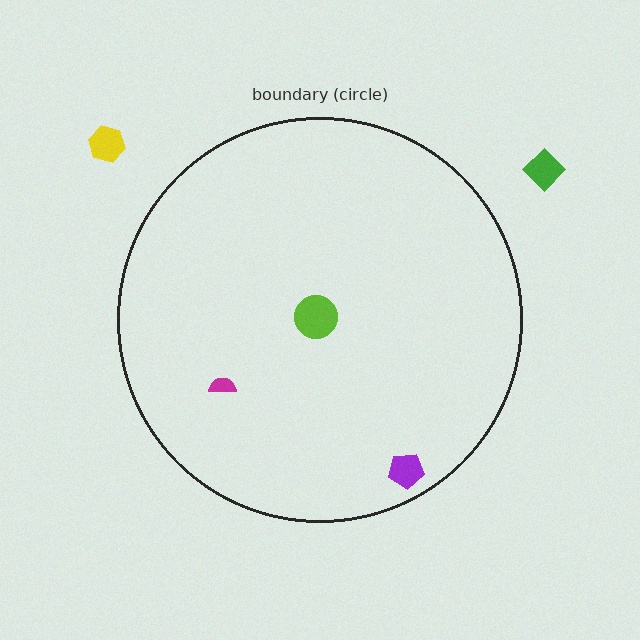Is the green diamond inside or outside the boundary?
Outside.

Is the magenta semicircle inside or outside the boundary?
Inside.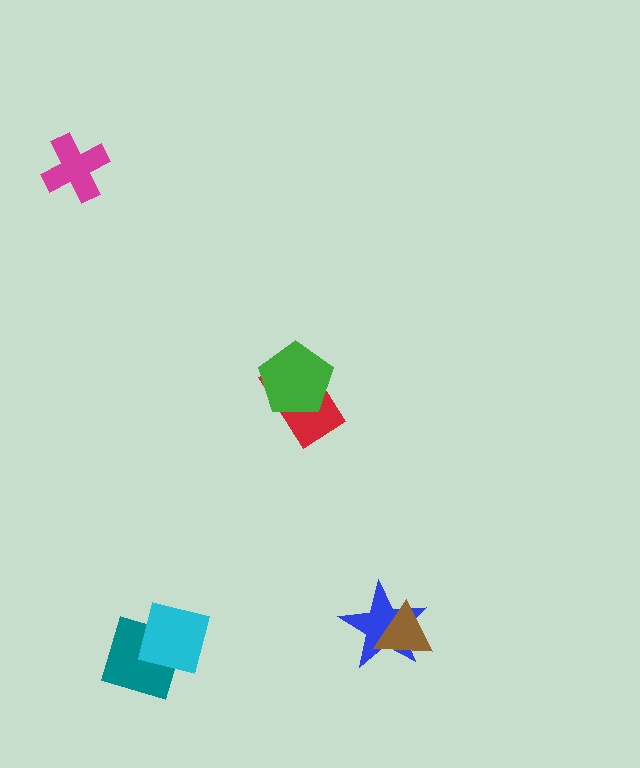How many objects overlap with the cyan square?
1 object overlaps with the cyan square.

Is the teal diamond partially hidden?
Yes, it is partially covered by another shape.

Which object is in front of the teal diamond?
The cyan square is in front of the teal diamond.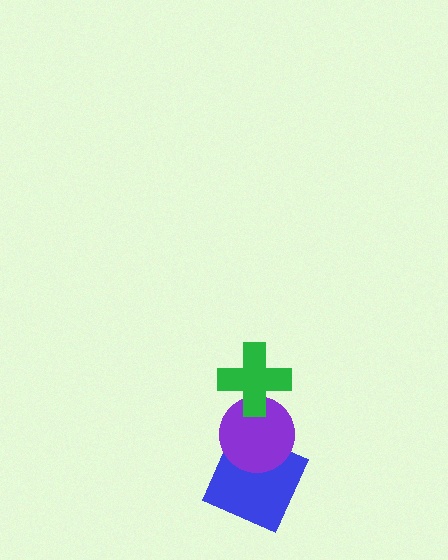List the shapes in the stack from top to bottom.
From top to bottom: the green cross, the purple circle, the blue square.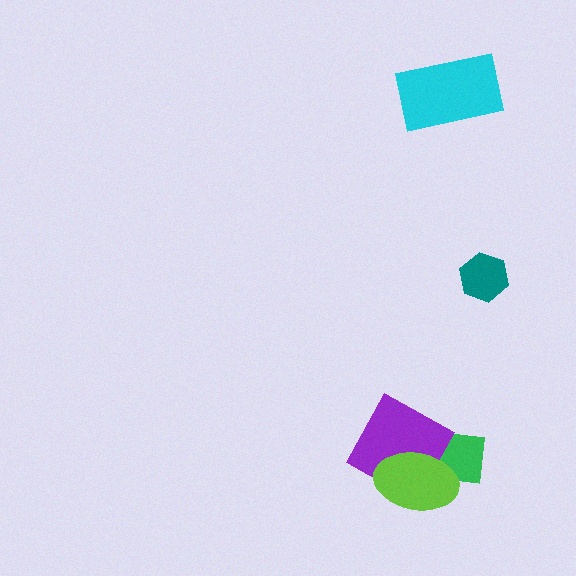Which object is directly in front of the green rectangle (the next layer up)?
The purple square is directly in front of the green rectangle.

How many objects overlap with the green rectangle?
2 objects overlap with the green rectangle.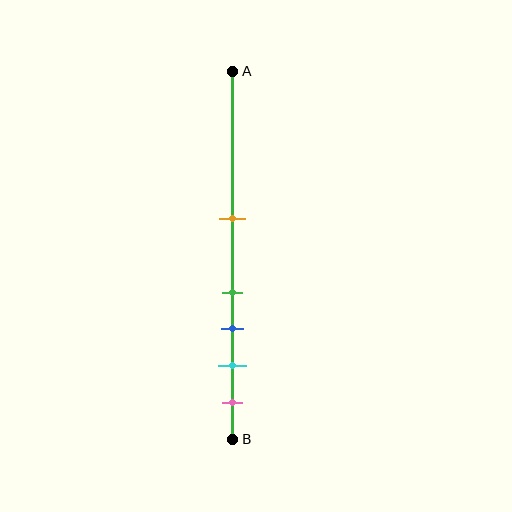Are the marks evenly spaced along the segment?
No, the marks are not evenly spaced.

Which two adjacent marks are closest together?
The green and blue marks are the closest adjacent pair.